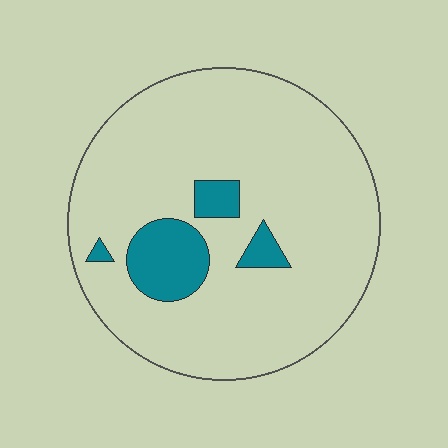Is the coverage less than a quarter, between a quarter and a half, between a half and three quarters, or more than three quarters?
Less than a quarter.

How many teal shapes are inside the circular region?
4.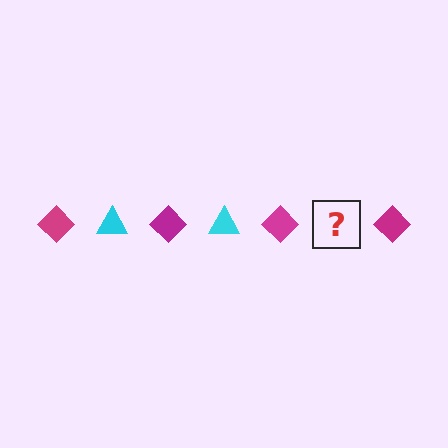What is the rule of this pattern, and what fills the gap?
The rule is that the pattern alternates between magenta diamond and cyan triangle. The gap should be filled with a cyan triangle.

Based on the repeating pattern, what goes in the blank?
The blank should be a cyan triangle.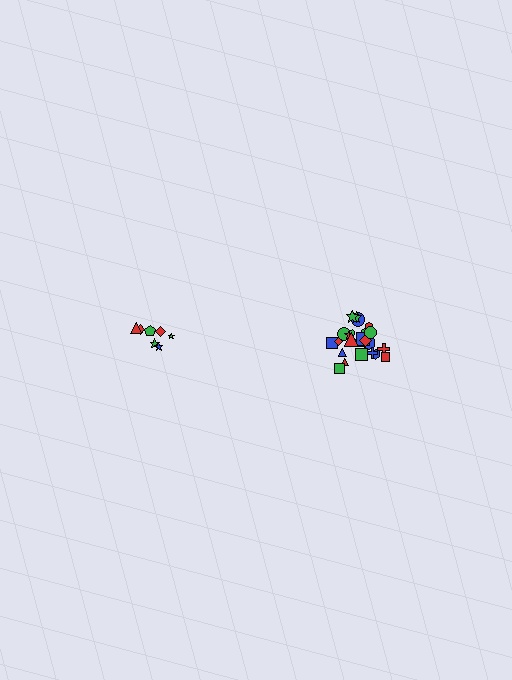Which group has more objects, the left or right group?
The right group.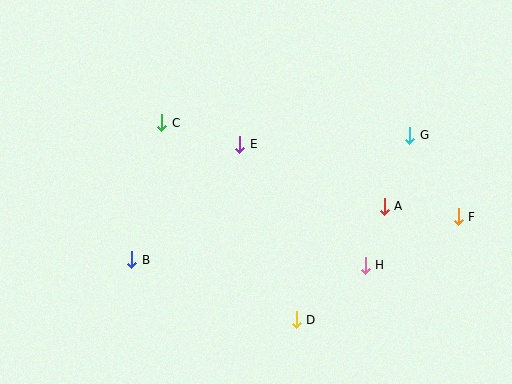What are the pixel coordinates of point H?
Point H is at (365, 265).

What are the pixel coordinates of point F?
Point F is at (458, 217).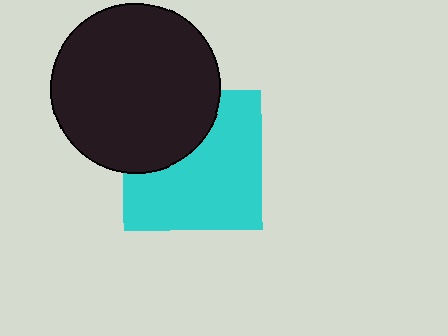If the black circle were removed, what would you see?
You would see the complete cyan square.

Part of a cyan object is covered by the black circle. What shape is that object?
It is a square.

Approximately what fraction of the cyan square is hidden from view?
Roughly 34% of the cyan square is hidden behind the black circle.